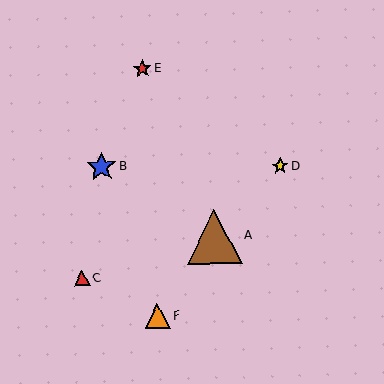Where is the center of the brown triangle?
The center of the brown triangle is at (214, 237).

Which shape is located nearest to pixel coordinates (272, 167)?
The yellow star (labeled D) at (280, 166) is nearest to that location.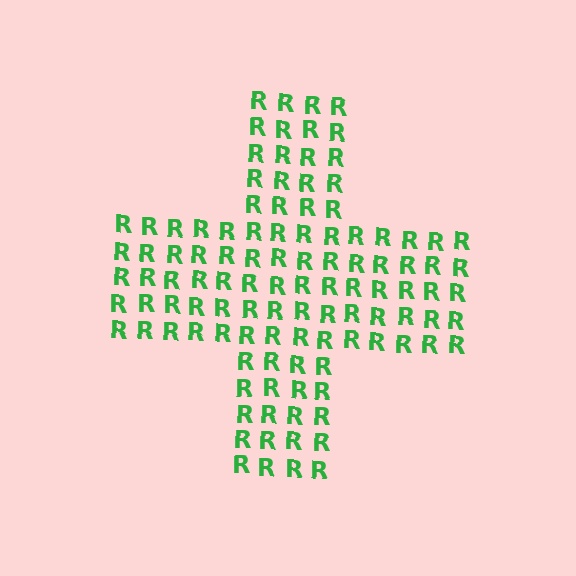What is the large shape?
The large shape is a cross.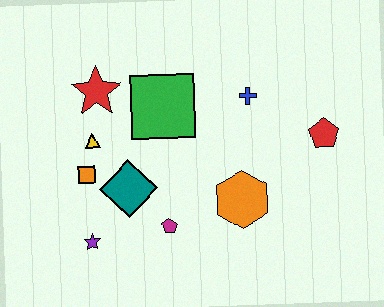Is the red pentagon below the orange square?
No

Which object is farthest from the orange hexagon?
The red star is farthest from the orange hexagon.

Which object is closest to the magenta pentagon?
The teal diamond is closest to the magenta pentagon.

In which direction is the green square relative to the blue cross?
The green square is to the left of the blue cross.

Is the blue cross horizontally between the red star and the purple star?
No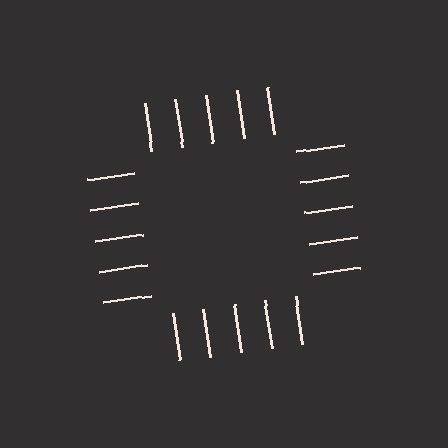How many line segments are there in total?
20 — 5 along each of the 4 edges.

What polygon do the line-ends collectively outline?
An illusory square — the line segments terminate on its edges but no continuous stroke is drawn.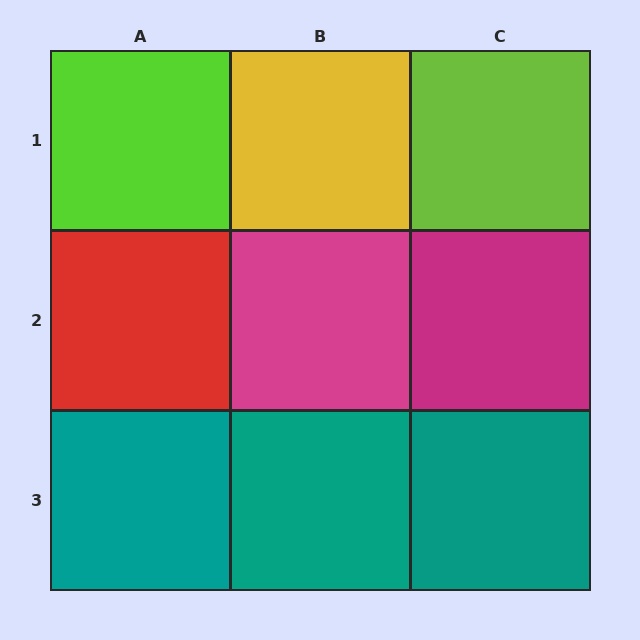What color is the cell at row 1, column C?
Lime.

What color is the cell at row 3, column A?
Teal.